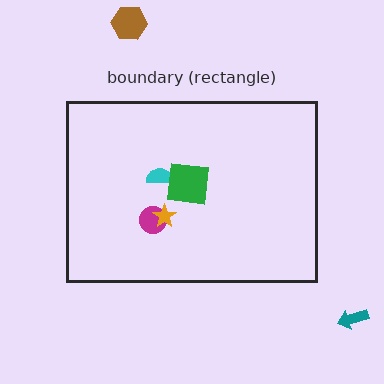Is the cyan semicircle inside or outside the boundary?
Inside.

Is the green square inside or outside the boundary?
Inside.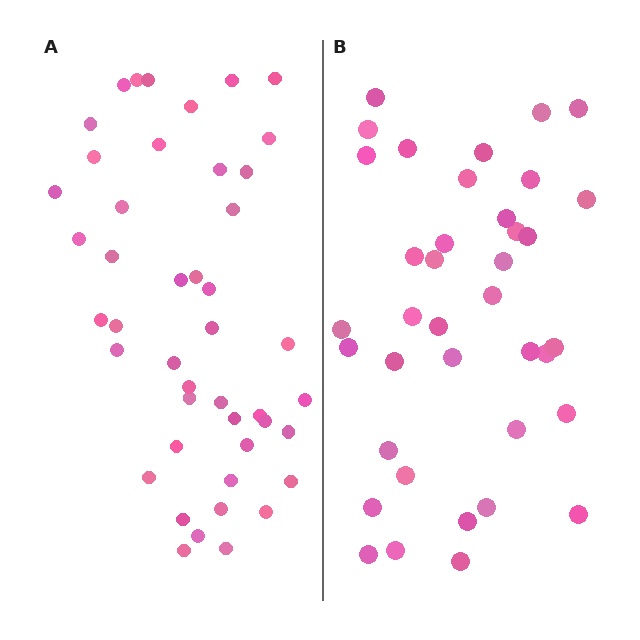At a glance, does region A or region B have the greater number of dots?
Region A (the left region) has more dots.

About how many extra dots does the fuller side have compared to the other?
Region A has roughly 8 or so more dots than region B.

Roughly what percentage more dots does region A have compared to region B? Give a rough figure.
About 20% more.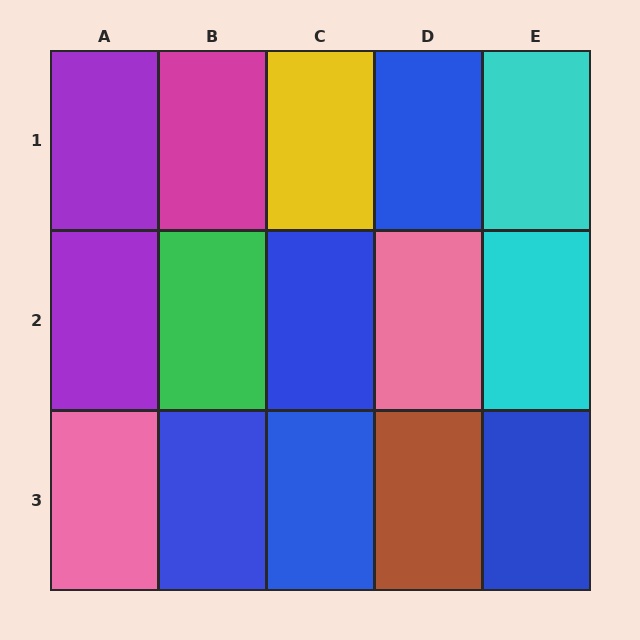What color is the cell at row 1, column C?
Yellow.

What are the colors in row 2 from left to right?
Purple, green, blue, pink, cyan.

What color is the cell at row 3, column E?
Blue.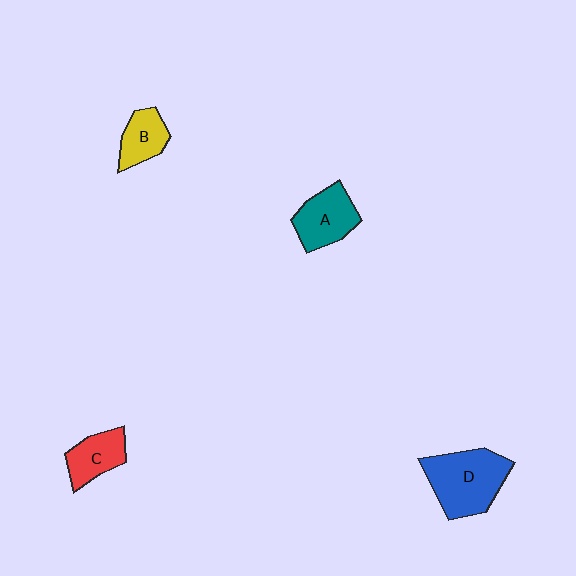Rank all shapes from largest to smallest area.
From largest to smallest: D (blue), A (teal), C (red), B (yellow).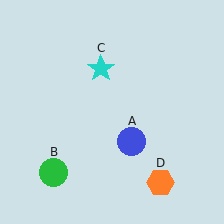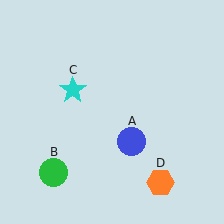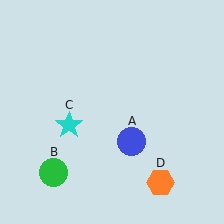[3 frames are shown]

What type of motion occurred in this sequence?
The cyan star (object C) rotated counterclockwise around the center of the scene.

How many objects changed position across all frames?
1 object changed position: cyan star (object C).